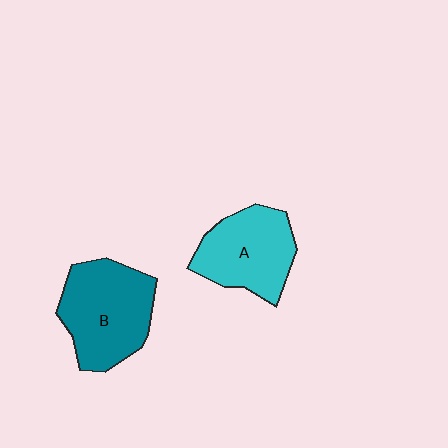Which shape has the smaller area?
Shape A (cyan).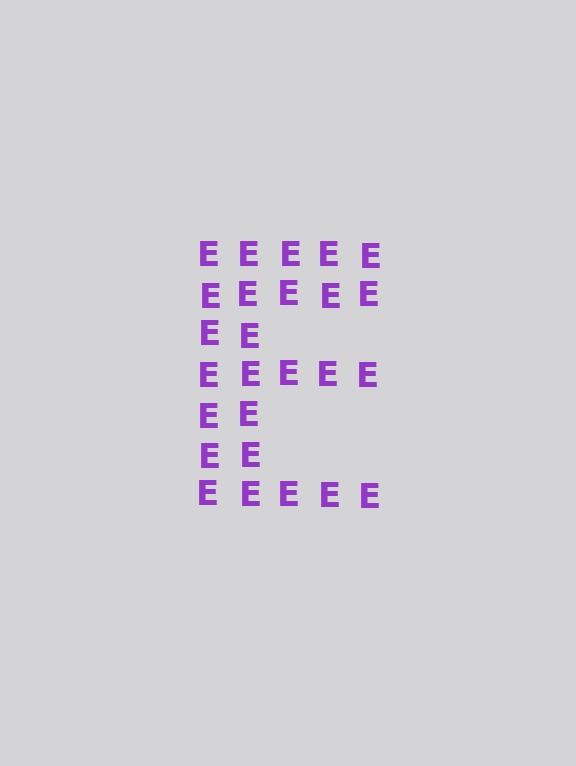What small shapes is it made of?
It is made of small letter E's.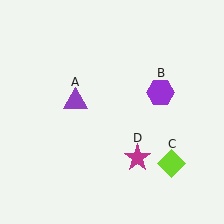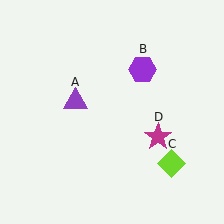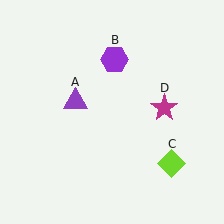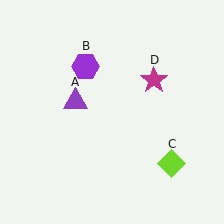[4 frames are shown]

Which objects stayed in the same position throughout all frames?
Purple triangle (object A) and lime diamond (object C) remained stationary.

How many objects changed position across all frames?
2 objects changed position: purple hexagon (object B), magenta star (object D).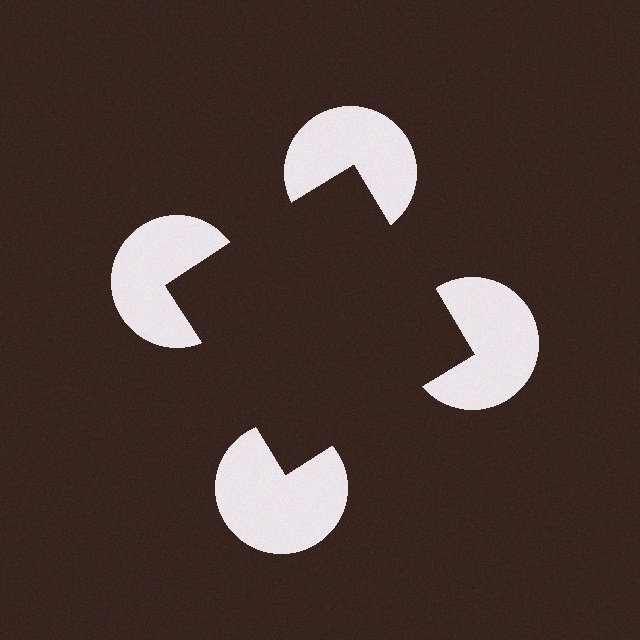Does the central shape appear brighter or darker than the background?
It typically appears slightly darker than the background, even though no actual brightness change is drawn.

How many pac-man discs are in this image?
There are 4 — one at each vertex of the illusory square.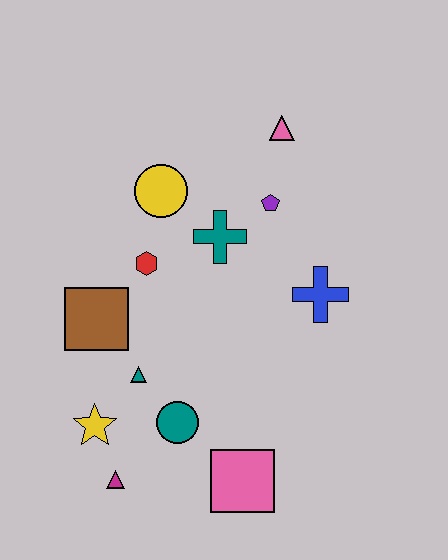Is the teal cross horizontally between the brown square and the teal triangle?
No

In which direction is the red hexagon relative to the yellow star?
The red hexagon is above the yellow star.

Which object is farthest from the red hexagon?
The pink square is farthest from the red hexagon.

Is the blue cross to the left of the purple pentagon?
No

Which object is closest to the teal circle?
The teal triangle is closest to the teal circle.